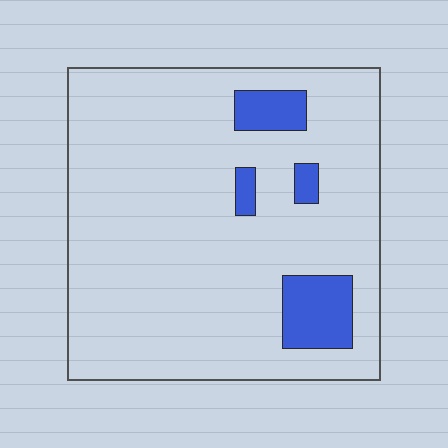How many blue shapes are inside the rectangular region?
4.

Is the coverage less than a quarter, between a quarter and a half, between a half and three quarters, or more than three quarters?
Less than a quarter.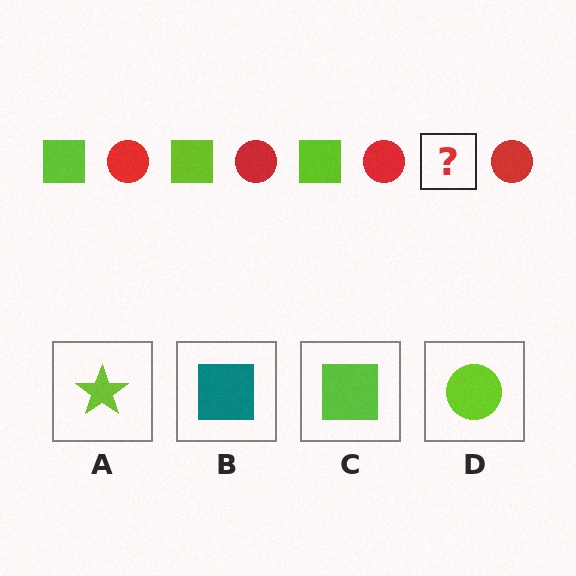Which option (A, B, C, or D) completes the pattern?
C.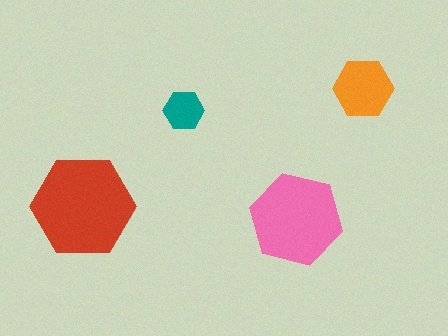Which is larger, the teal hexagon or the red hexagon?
The red one.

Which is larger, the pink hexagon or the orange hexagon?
The pink one.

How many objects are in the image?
There are 4 objects in the image.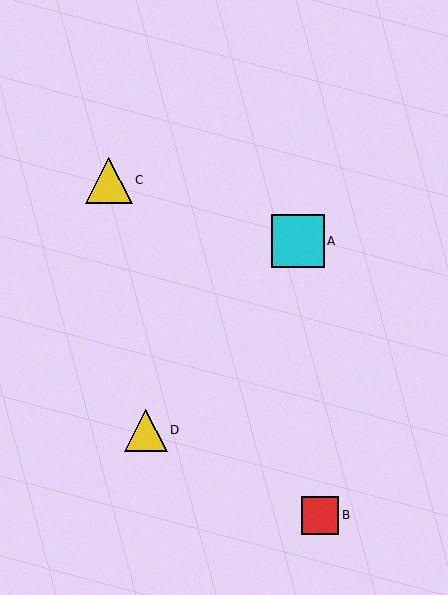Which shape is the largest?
The cyan square (labeled A) is the largest.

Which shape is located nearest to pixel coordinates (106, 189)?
The yellow triangle (labeled C) at (109, 180) is nearest to that location.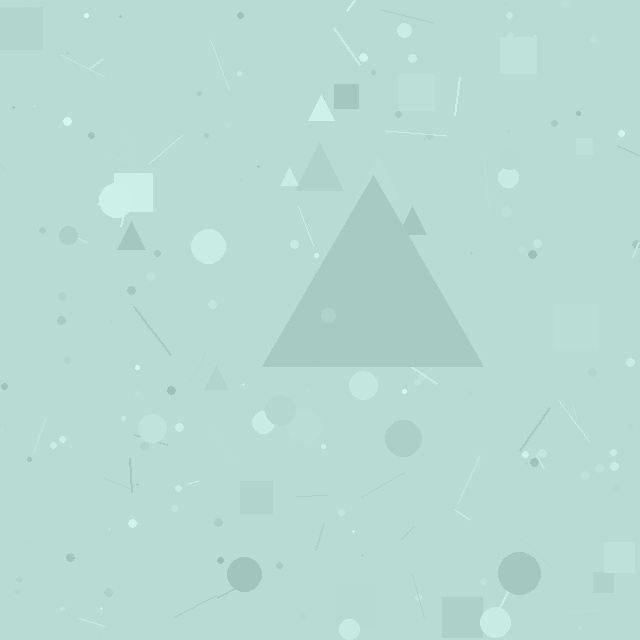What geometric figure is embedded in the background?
A triangle is embedded in the background.